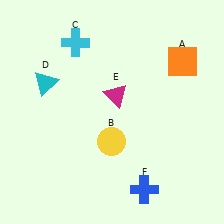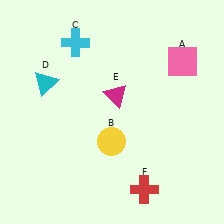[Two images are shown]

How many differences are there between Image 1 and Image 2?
There are 2 differences between the two images.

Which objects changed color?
A changed from orange to pink. F changed from blue to red.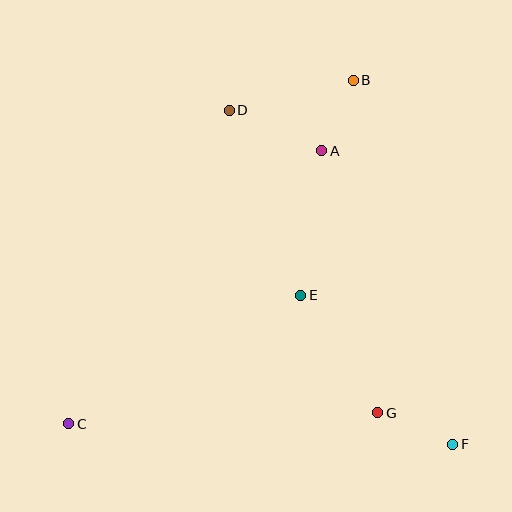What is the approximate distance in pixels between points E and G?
The distance between E and G is approximately 140 pixels.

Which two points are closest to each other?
Points A and B are closest to each other.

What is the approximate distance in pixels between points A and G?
The distance between A and G is approximately 268 pixels.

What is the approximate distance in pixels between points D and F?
The distance between D and F is approximately 402 pixels.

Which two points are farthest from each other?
Points B and C are farthest from each other.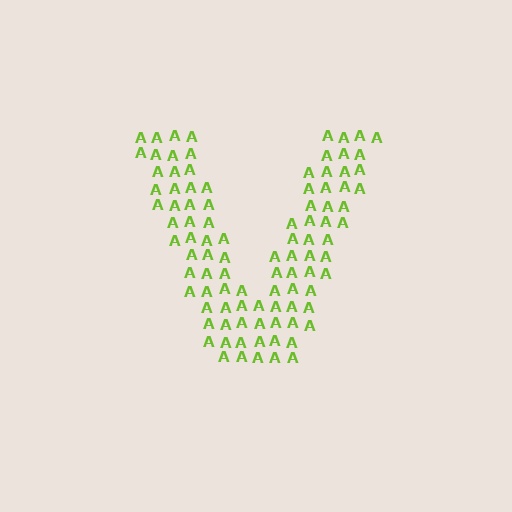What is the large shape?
The large shape is the letter V.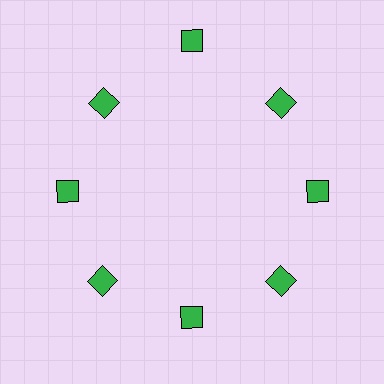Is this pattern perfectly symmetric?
No. The 8 green squares are arranged in a ring, but one element near the 12 o'clock position is pushed outward from the center, breaking the 8-fold rotational symmetry.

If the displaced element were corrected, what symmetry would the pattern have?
It would have 8-fold rotational symmetry — the pattern would map onto itself every 45 degrees.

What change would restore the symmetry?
The symmetry would be restored by moving it inward, back onto the ring so that all 8 squares sit at equal angles and equal distance from the center.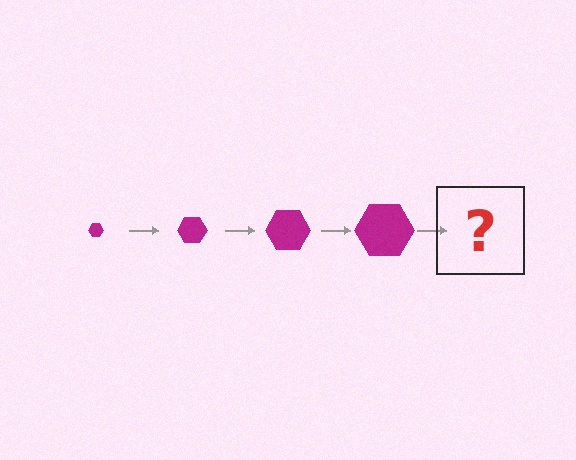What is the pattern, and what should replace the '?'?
The pattern is that the hexagon gets progressively larger each step. The '?' should be a magenta hexagon, larger than the previous one.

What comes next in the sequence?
The next element should be a magenta hexagon, larger than the previous one.